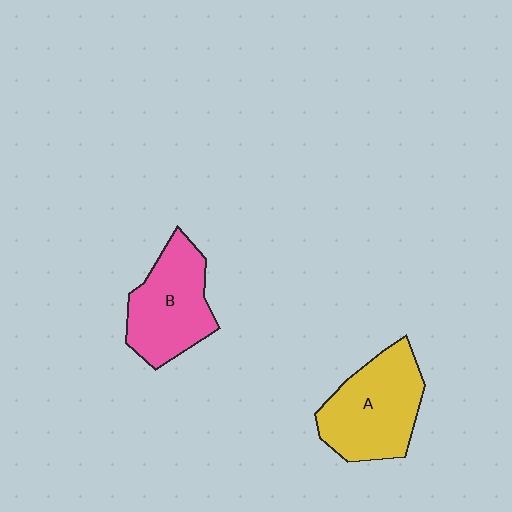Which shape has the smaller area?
Shape B (pink).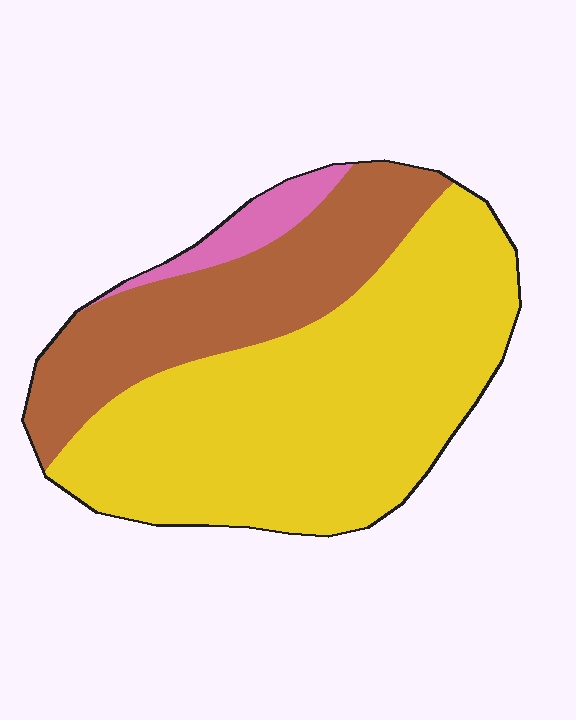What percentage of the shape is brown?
Brown covers 31% of the shape.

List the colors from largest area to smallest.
From largest to smallest: yellow, brown, pink.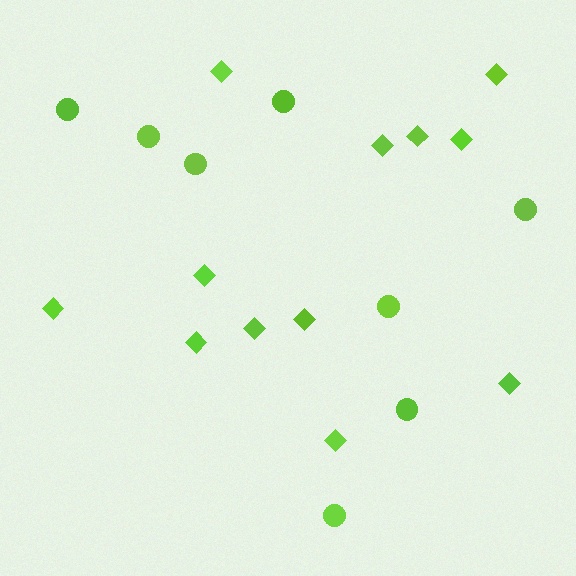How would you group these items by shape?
There are 2 groups: one group of circles (8) and one group of diamonds (12).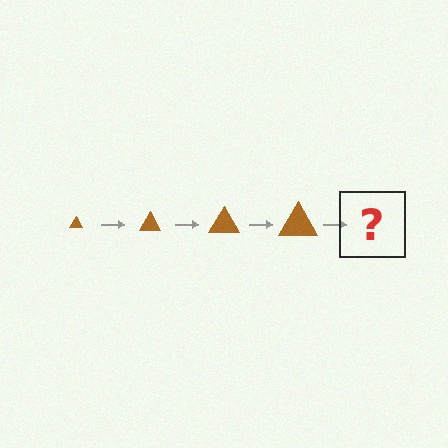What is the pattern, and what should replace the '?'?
The pattern is that the triangle gets progressively larger each step. The '?' should be a brown triangle, larger than the previous one.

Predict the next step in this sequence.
The next step is a brown triangle, larger than the previous one.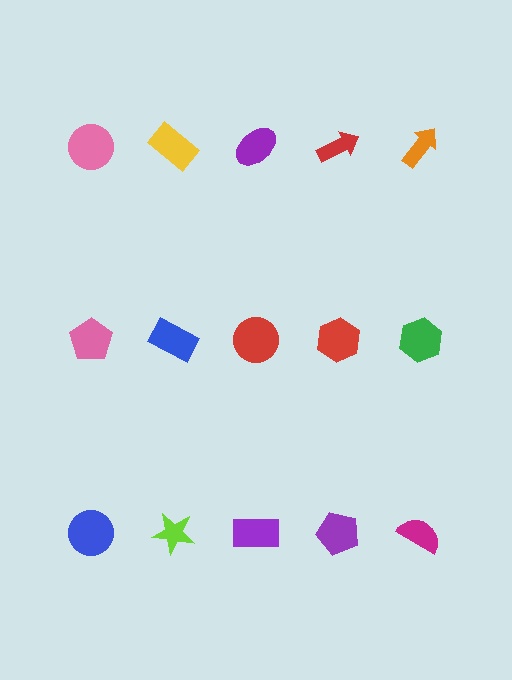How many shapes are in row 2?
5 shapes.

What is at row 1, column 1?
A pink circle.